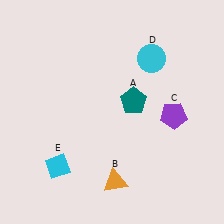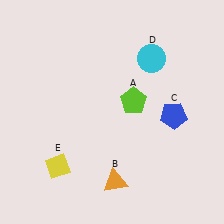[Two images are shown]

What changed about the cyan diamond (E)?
In Image 1, E is cyan. In Image 2, it changed to yellow.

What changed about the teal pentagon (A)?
In Image 1, A is teal. In Image 2, it changed to lime.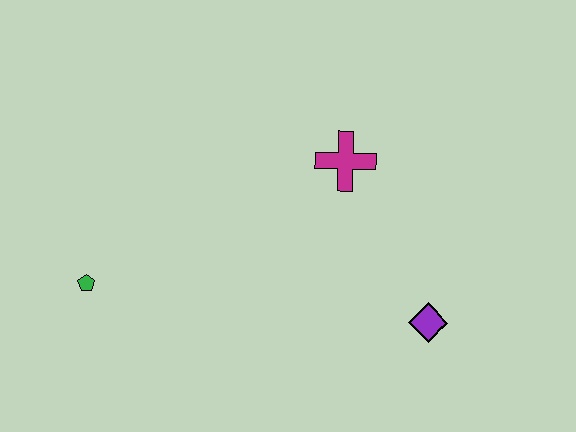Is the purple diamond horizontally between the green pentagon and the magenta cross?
No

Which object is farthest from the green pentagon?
The purple diamond is farthest from the green pentagon.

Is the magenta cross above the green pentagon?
Yes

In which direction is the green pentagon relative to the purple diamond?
The green pentagon is to the left of the purple diamond.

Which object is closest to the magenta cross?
The purple diamond is closest to the magenta cross.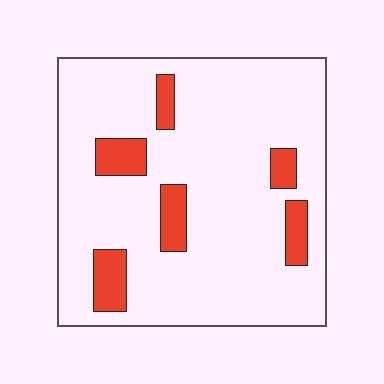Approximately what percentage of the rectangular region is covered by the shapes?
Approximately 15%.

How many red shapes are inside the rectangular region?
6.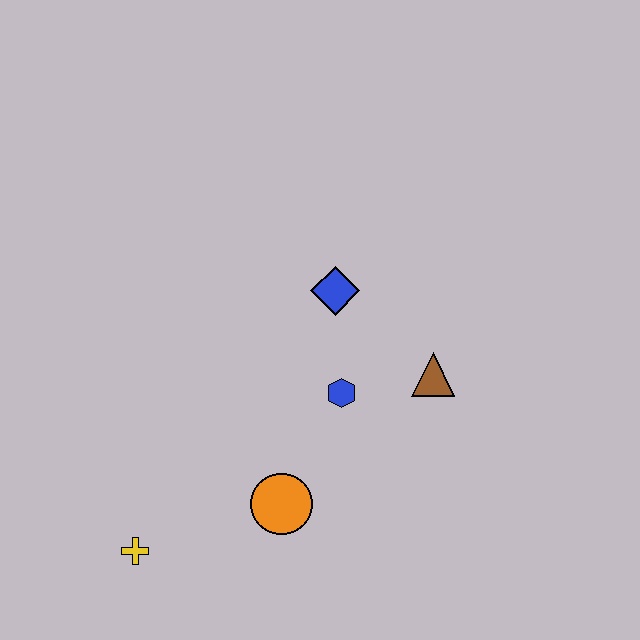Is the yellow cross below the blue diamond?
Yes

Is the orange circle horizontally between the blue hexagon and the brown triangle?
No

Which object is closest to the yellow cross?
The orange circle is closest to the yellow cross.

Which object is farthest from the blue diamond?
The yellow cross is farthest from the blue diamond.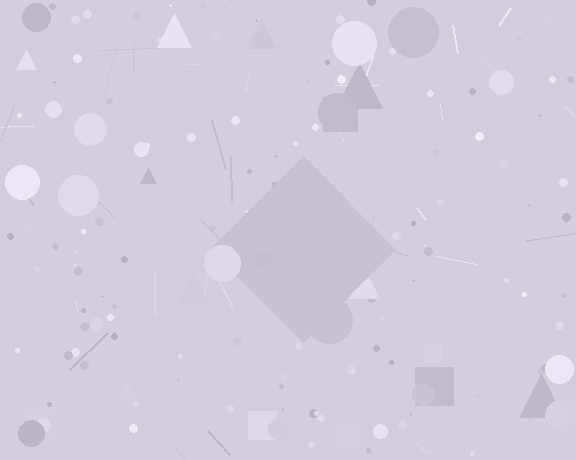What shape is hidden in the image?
A diamond is hidden in the image.